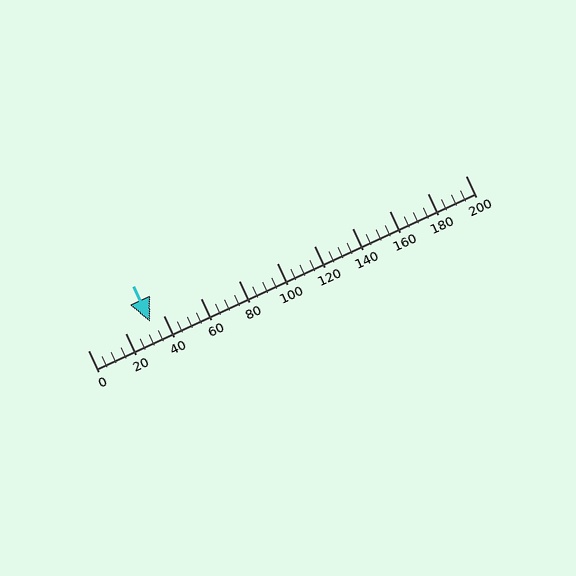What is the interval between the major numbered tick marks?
The major tick marks are spaced 20 units apart.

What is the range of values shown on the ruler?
The ruler shows values from 0 to 200.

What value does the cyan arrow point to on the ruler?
The cyan arrow points to approximately 33.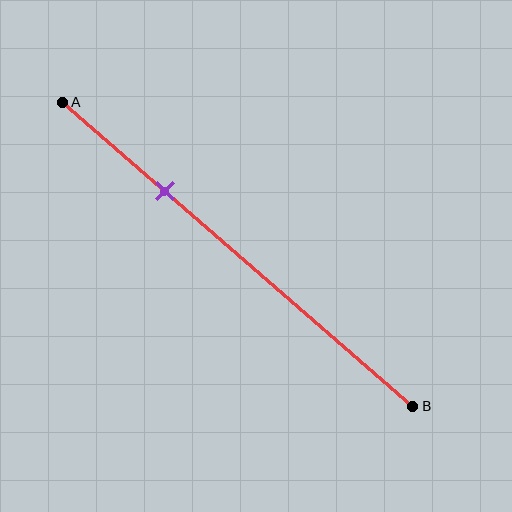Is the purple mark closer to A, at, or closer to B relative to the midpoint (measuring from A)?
The purple mark is closer to point A than the midpoint of segment AB.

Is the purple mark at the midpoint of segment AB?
No, the mark is at about 30% from A, not at the 50% midpoint.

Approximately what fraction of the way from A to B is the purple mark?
The purple mark is approximately 30% of the way from A to B.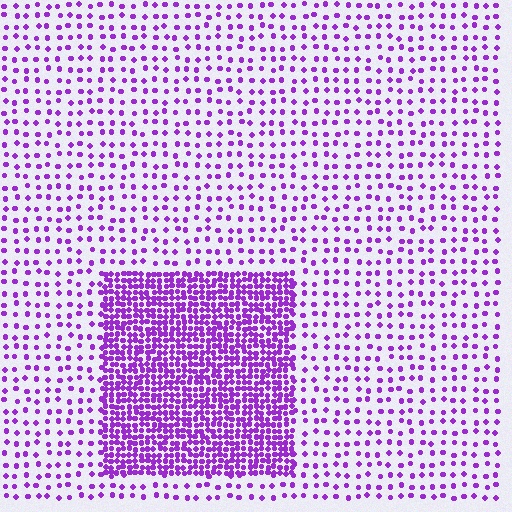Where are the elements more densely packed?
The elements are more densely packed inside the rectangle boundary.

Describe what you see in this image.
The image contains small purple elements arranged at two different densities. A rectangle-shaped region is visible where the elements are more densely packed than the surrounding area.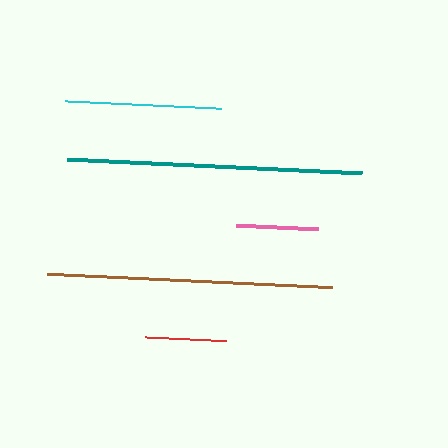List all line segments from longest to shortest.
From longest to shortest: teal, brown, cyan, red, pink.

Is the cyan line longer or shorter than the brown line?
The brown line is longer than the cyan line.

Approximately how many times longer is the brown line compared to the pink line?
The brown line is approximately 3.5 times the length of the pink line.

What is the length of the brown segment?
The brown segment is approximately 285 pixels long.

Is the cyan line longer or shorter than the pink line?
The cyan line is longer than the pink line.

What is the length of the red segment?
The red segment is approximately 82 pixels long.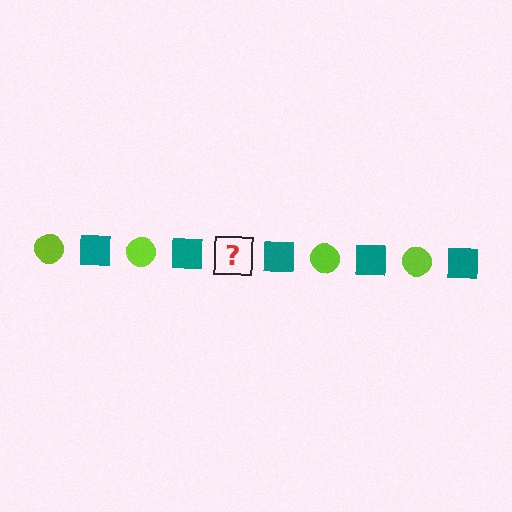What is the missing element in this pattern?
The missing element is a lime circle.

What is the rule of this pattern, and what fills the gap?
The rule is that the pattern alternates between lime circle and teal square. The gap should be filled with a lime circle.